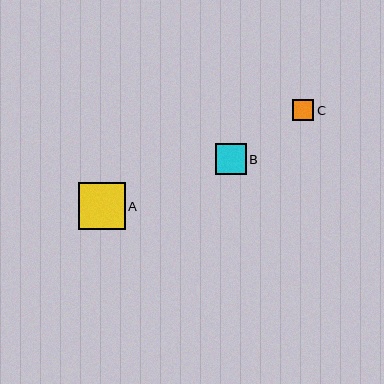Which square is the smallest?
Square C is the smallest with a size of approximately 21 pixels.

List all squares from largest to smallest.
From largest to smallest: A, B, C.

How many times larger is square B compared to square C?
Square B is approximately 1.5 times the size of square C.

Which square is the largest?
Square A is the largest with a size of approximately 47 pixels.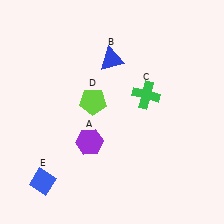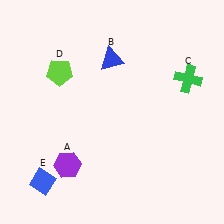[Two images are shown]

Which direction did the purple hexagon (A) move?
The purple hexagon (A) moved down.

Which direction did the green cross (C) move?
The green cross (C) moved right.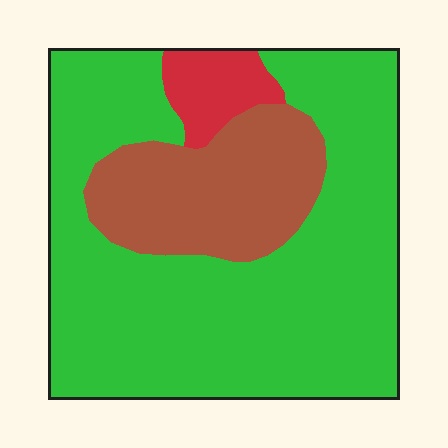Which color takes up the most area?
Green, at roughly 70%.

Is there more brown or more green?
Green.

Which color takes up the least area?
Red, at roughly 5%.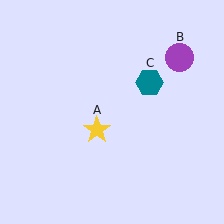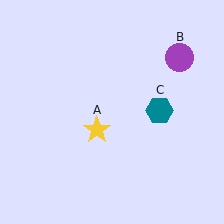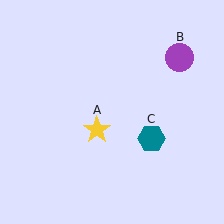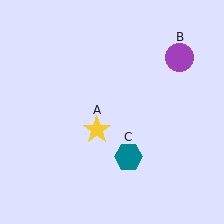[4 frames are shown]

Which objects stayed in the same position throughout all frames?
Yellow star (object A) and purple circle (object B) remained stationary.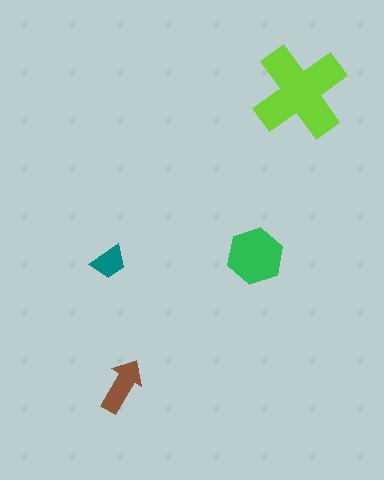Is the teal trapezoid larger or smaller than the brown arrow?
Smaller.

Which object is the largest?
The lime cross.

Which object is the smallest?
The teal trapezoid.